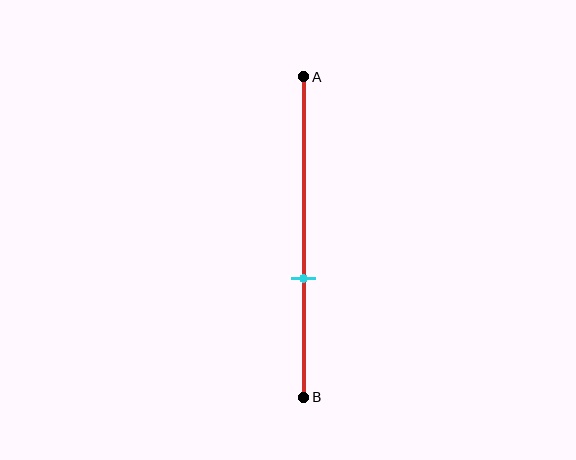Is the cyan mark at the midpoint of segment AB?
No, the mark is at about 65% from A, not at the 50% midpoint.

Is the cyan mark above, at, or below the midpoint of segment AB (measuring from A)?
The cyan mark is below the midpoint of segment AB.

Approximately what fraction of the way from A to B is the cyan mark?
The cyan mark is approximately 65% of the way from A to B.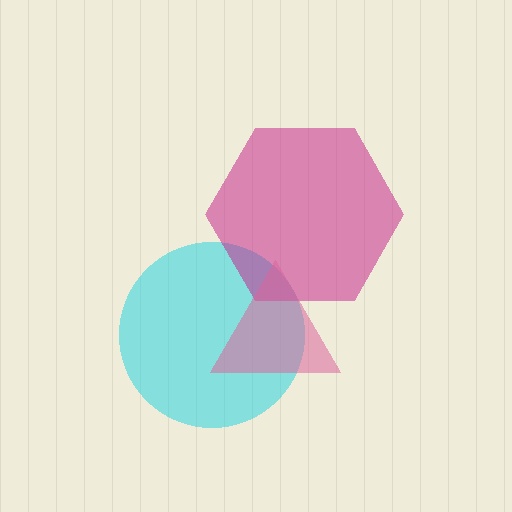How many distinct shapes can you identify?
There are 3 distinct shapes: a cyan circle, a magenta hexagon, a pink triangle.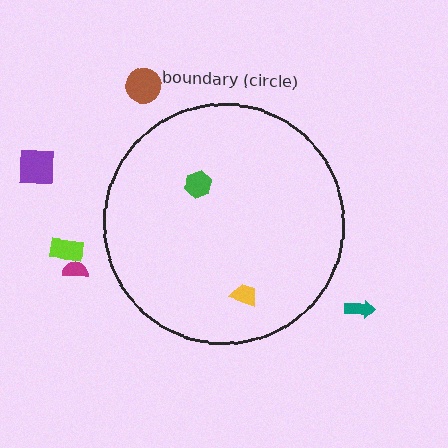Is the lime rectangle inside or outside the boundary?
Outside.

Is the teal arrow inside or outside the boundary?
Outside.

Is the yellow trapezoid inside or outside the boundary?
Inside.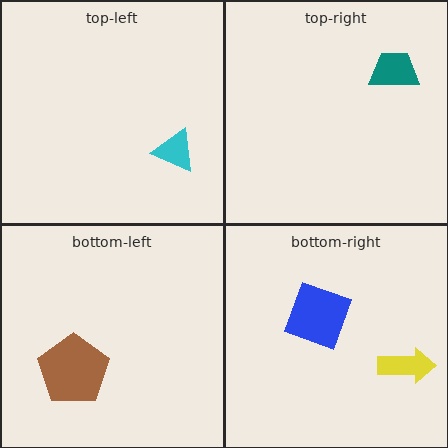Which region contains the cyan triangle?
The top-left region.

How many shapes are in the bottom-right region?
2.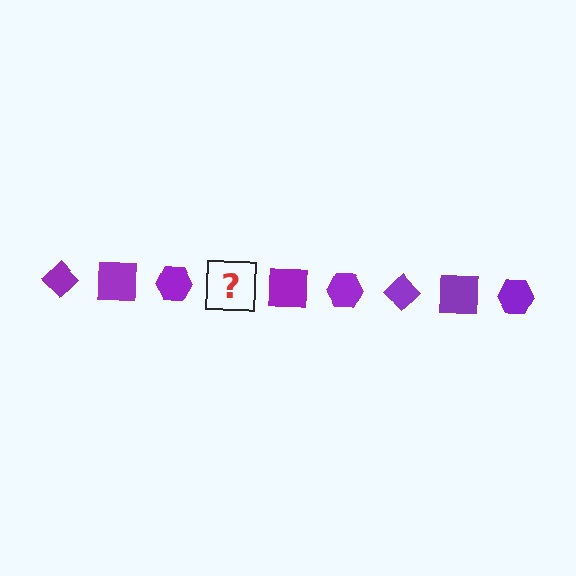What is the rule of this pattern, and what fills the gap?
The rule is that the pattern cycles through diamond, square, hexagon shapes in purple. The gap should be filled with a purple diamond.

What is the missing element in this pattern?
The missing element is a purple diamond.